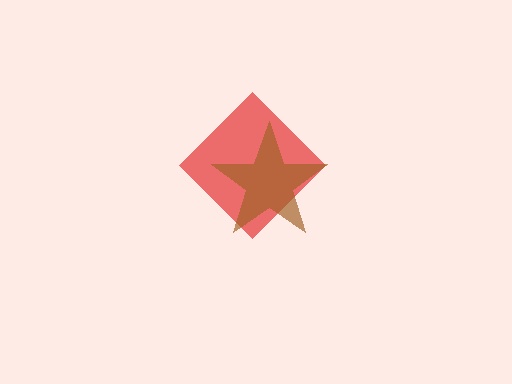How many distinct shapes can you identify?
There are 2 distinct shapes: a red diamond, a brown star.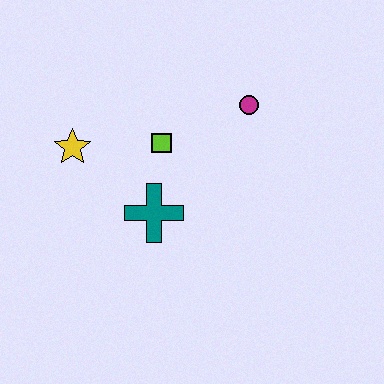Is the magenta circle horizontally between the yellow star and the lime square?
No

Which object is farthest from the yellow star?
The magenta circle is farthest from the yellow star.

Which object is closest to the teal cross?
The lime square is closest to the teal cross.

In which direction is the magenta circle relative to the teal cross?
The magenta circle is above the teal cross.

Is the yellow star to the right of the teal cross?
No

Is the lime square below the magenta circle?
Yes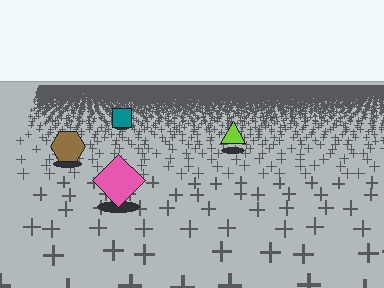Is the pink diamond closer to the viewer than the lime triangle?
Yes. The pink diamond is closer — you can tell from the texture gradient: the ground texture is coarser near it.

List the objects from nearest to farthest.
From nearest to farthest: the pink diamond, the brown hexagon, the lime triangle, the teal square.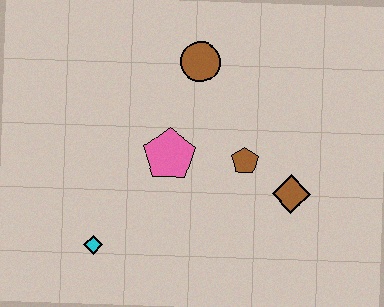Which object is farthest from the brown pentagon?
The cyan diamond is farthest from the brown pentagon.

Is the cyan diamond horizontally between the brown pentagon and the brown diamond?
No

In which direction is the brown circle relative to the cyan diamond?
The brown circle is above the cyan diamond.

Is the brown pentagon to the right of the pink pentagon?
Yes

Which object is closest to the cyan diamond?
The pink pentagon is closest to the cyan diamond.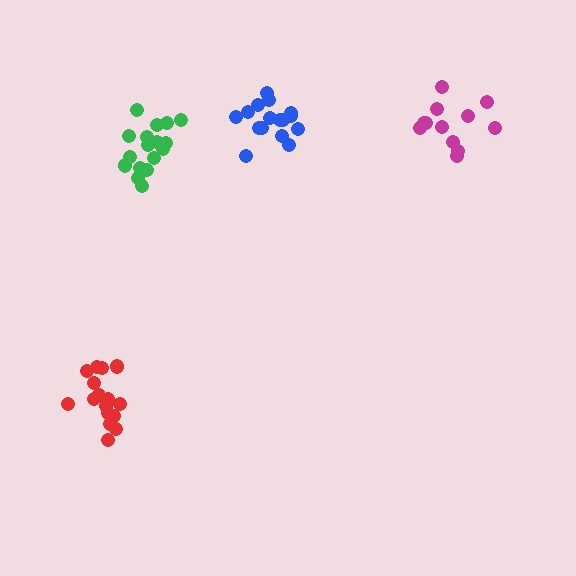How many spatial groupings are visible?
There are 4 spatial groupings.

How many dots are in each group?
Group 1: 16 dots, Group 2: 13 dots, Group 3: 18 dots, Group 4: 16 dots (63 total).